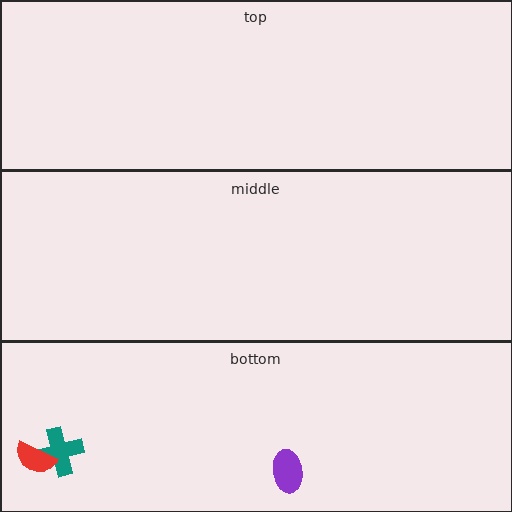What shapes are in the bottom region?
The teal cross, the purple ellipse, the red semicircle.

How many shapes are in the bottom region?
3.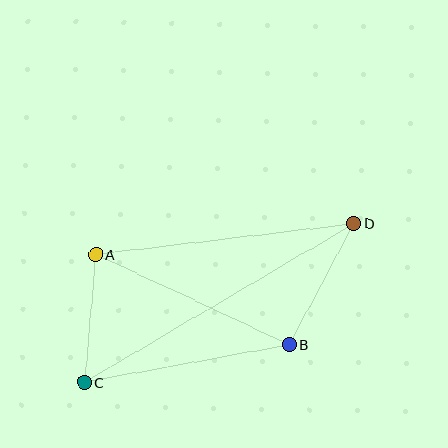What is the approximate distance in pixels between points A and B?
The distance between A and B is approximately 213 pixels.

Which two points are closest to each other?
Points A and C are closest to each other.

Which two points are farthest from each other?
Points C and D are farthest from each other.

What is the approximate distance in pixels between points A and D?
The distance between A and D is approximately 260 pixels.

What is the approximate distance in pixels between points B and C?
The distance between B and C is approximately 208 pixels.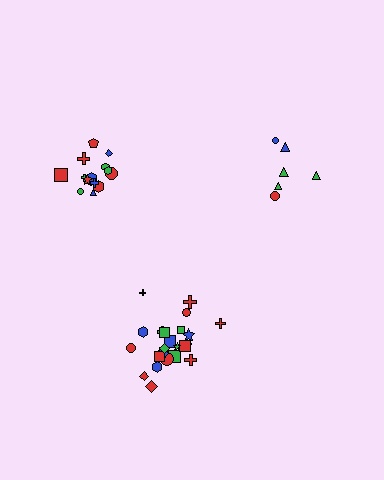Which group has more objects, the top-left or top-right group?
The top-left group.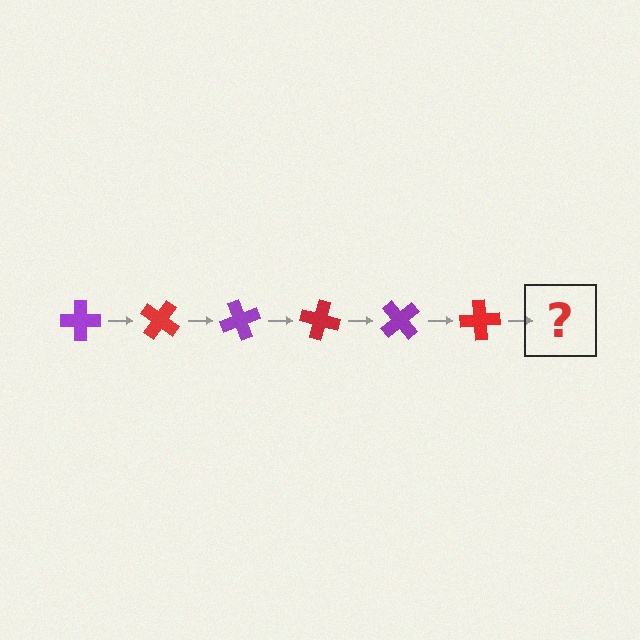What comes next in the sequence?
The next element should be a purple cross, rotated 210 degrees from the start.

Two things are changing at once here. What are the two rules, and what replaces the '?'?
The two rules are that it rotates 35 degrees each step and the color cycles through purple and red. The '?' should be a purple cross, rotated 210 degrees from the start.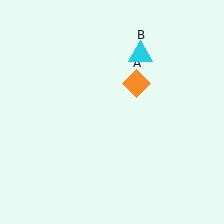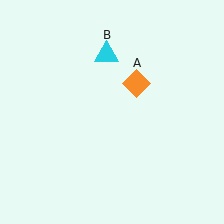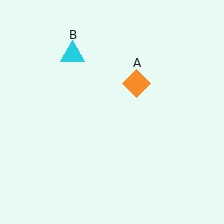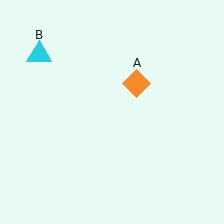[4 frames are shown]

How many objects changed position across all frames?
1 object changed position: cyan triangle (object B).